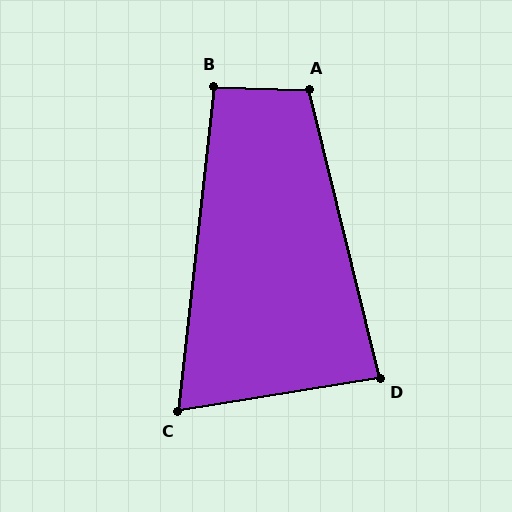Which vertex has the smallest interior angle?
C, at approximately 74 degrees.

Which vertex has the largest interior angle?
A, at approximately 106 degrees.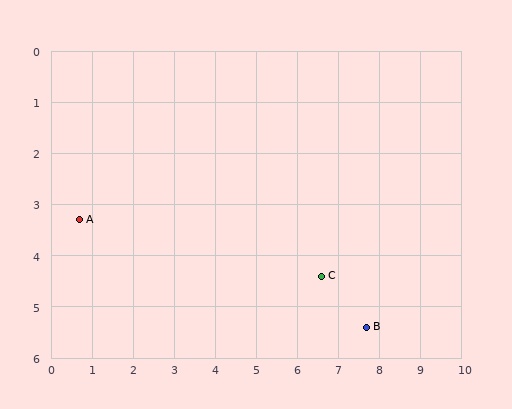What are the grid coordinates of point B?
Point B is at approximately (7.7, 5.4).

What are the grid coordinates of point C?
Point C is at approximately (6.6, 4.4).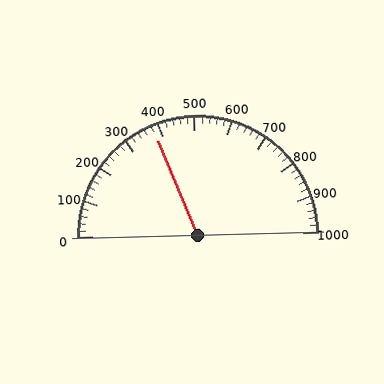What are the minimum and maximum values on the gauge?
The gauge ranges from 0 to 1000.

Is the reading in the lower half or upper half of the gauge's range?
The reading is in the lower half of the range (0 to 1000).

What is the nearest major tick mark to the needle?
The nearest major tick mark is 400.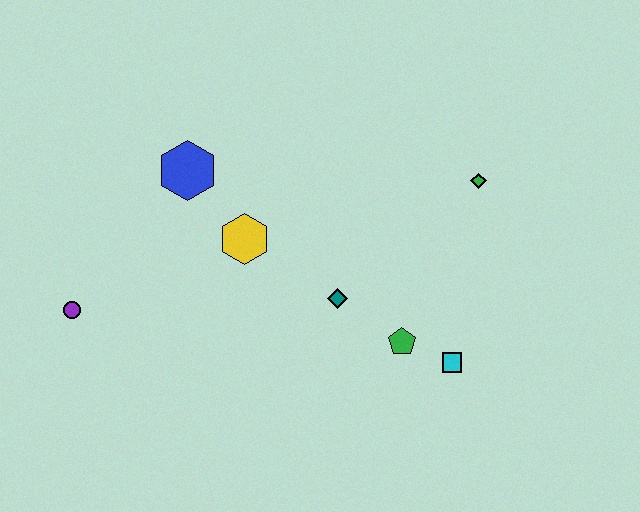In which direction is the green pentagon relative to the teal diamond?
The green pentagon is to the right of the teal diamond.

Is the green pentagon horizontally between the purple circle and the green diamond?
Yes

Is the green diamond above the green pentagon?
Yes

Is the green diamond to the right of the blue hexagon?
Yes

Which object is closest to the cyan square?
The green pentagon is closest to the cyan square.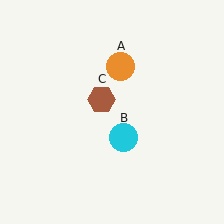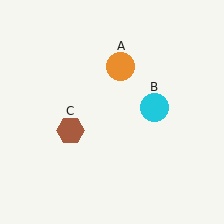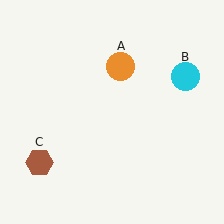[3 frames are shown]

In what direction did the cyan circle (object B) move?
The cyan circle (object B) moved up and to the right.